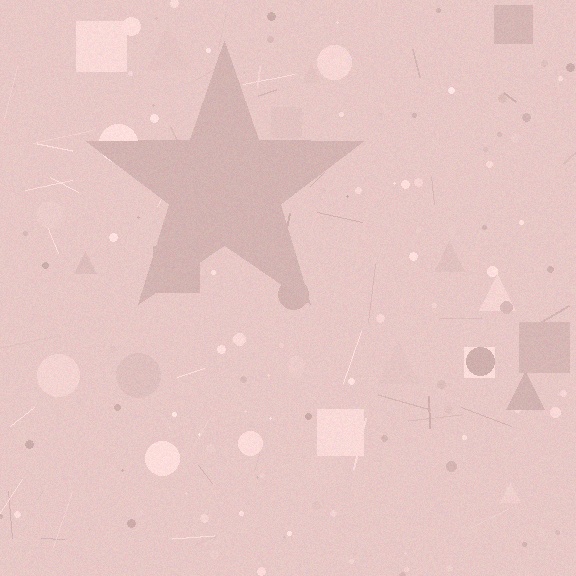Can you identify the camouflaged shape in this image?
The camouflaged shape is a star.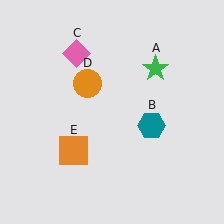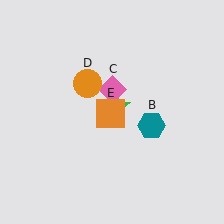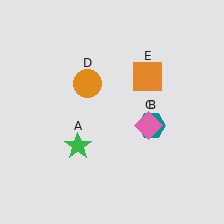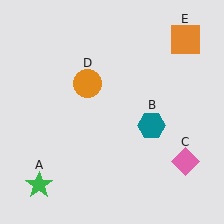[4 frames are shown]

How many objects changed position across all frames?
3 objects changed position: green star (object A), pink diamond (object C), orange square (object E).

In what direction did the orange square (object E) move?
The orange square (object E) moved up and to the right.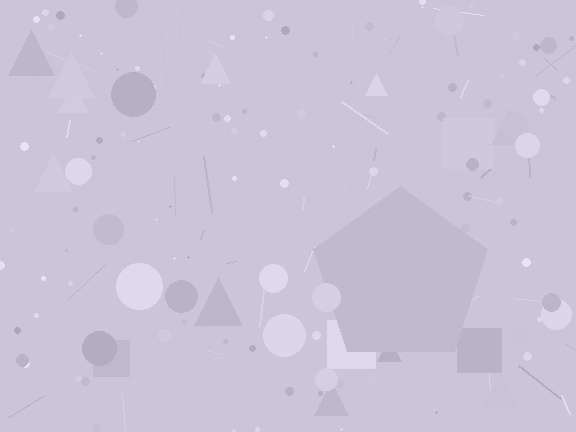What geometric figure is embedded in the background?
A pentagon is embedded in the background.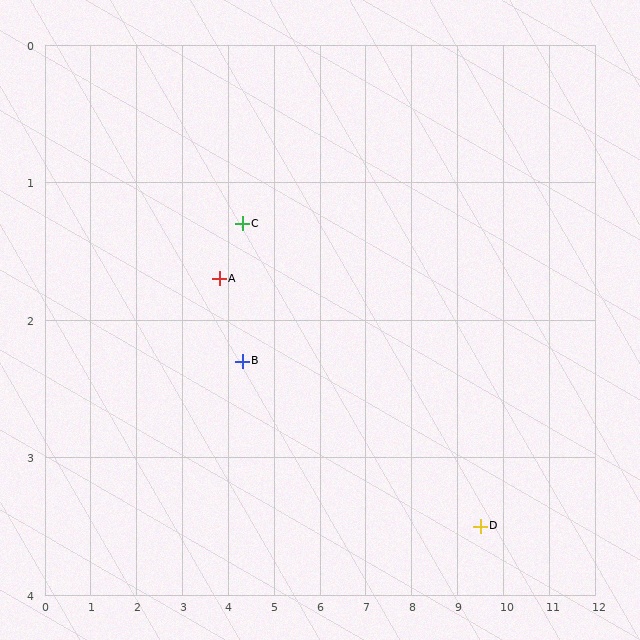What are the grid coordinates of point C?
Point C is at approximately (4.3, 1.3).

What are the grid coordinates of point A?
Point A is at approximately (3.8, 1.7).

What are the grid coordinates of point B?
Point B is at approximately (4.3, 2.3).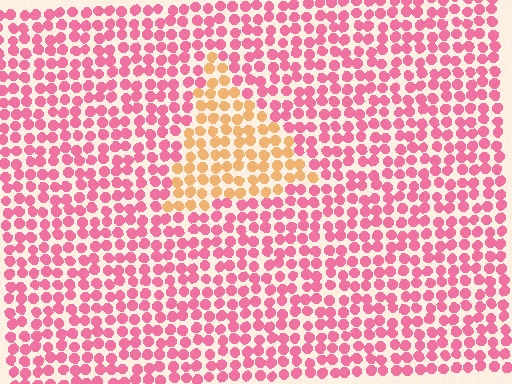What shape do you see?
I see a triangle.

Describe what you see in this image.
The image is filled with small pink elements in a uniform arrangement. A triangle-shaped region is visible where the elements are tinted to a slightly different hue, forming a subtle color boundary.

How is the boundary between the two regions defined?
The boundary is defined purely by a slight shift in hue (about 54 degrees). Spacing, size, and orientation are identical on both sides.